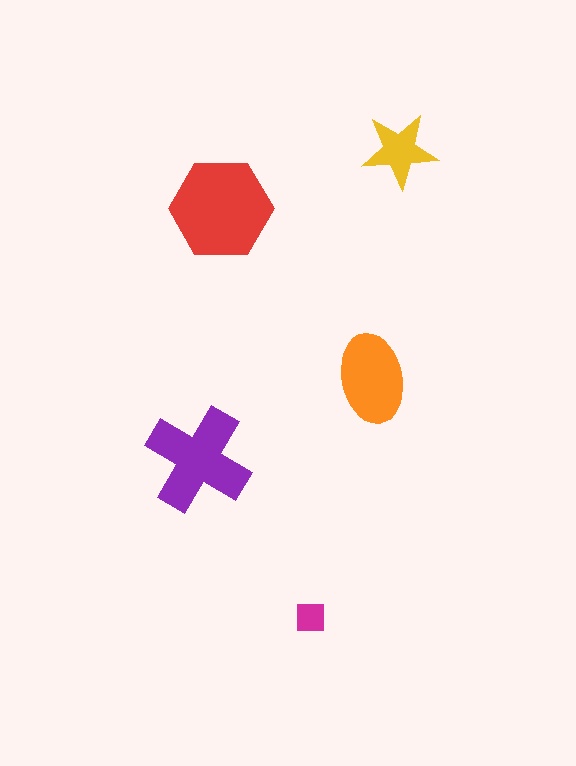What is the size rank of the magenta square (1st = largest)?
5th.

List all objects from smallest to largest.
The magenta square, the yellow star, the orange ellipse, the purple cross, the red hexagon.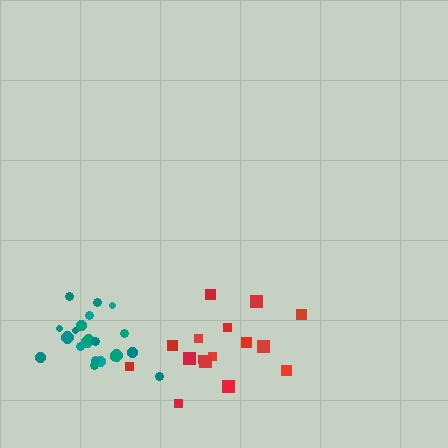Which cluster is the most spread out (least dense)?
Red.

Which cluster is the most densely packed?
Teal.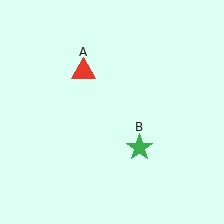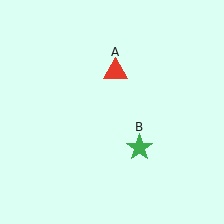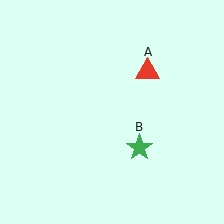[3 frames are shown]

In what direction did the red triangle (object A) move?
The red triangle (object A) moved right.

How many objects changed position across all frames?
1 object changed position: red triangle (object A).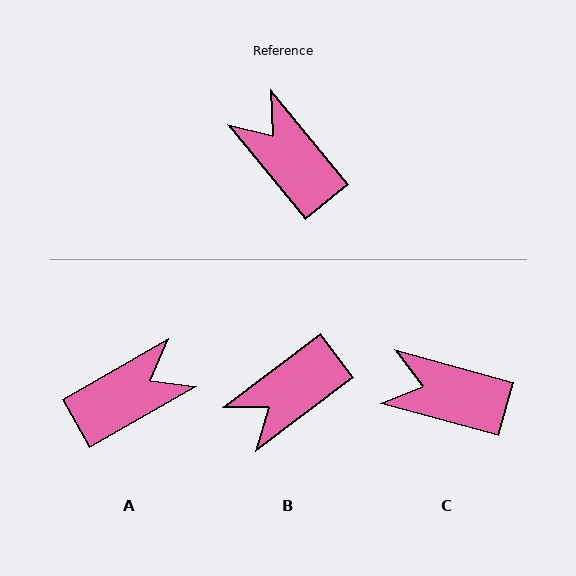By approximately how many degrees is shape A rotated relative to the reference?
Approximately 99 degrees clockwise.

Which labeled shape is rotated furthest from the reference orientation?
A, about 99 degrees away.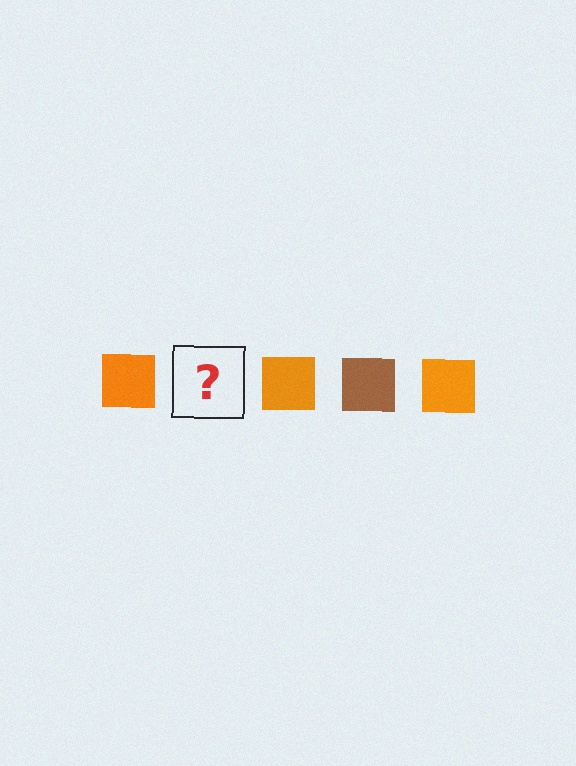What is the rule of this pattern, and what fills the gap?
The rule is that the pattern cycles through orange, brown squares. The gap should be filled with a brown square.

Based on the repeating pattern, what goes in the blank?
The blank should be a brown square.